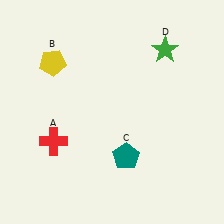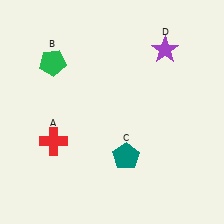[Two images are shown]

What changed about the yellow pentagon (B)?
In Image 1, B is yellow. In Image 2, it changed to green.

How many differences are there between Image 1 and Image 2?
There are 2 differences between the two images.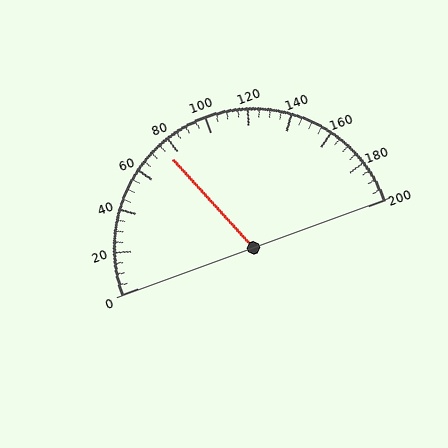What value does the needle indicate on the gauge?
The needle indicates approximately 75.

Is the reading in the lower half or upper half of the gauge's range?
The reading is in the lower half of the range (0 to 200).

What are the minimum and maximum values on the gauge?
The gauge ranges from 0 to 200.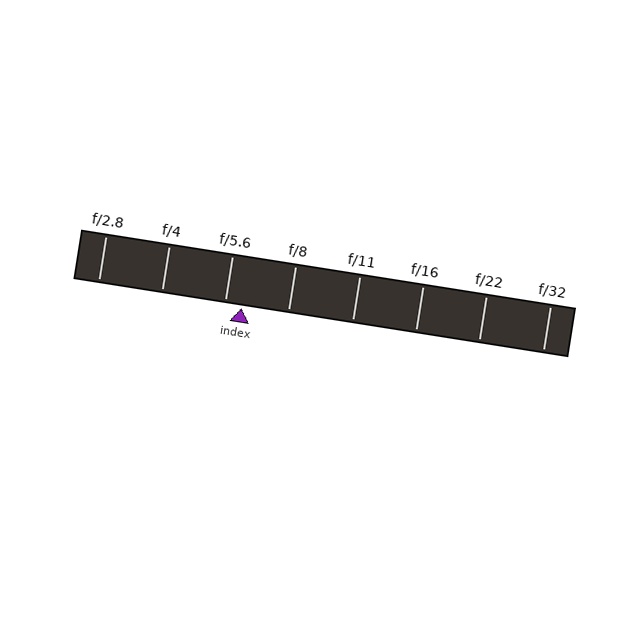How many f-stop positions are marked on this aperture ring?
There are 8 f-stop positions marked.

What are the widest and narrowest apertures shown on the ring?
The widest aperture shown is f/2.8 and the narrowest is f/32.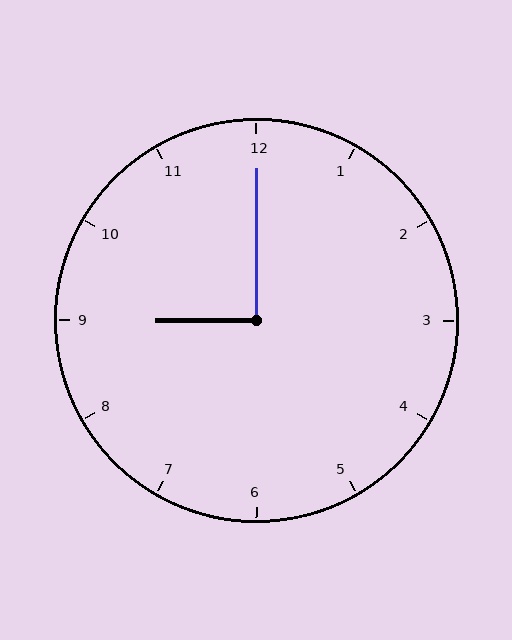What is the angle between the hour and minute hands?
Approximately 90 degrees.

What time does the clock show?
9:00.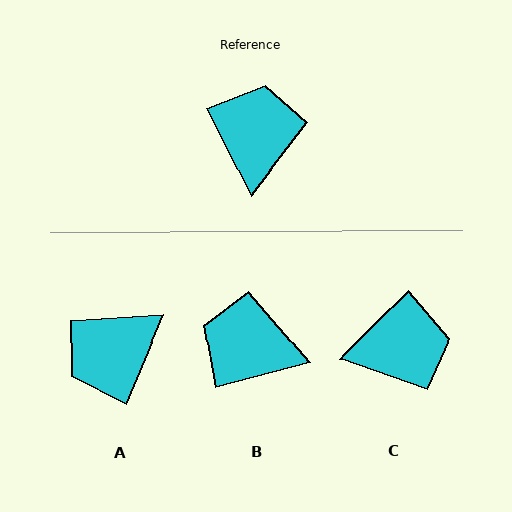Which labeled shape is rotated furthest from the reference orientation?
A, about 131 degrees away.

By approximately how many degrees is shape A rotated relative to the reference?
Approximately 131 degrees counter-clockwise.